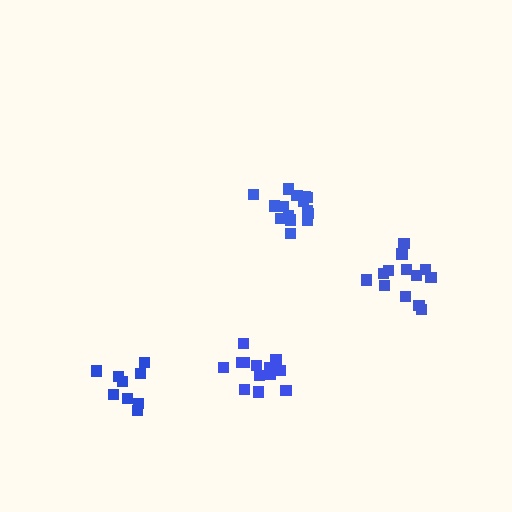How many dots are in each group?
Group 1: 15 dots, Group 2: 13 dots, Group 3: 13 dots, Group 4: 9 dots (50 total).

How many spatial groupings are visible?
There are 4 spatial groupings.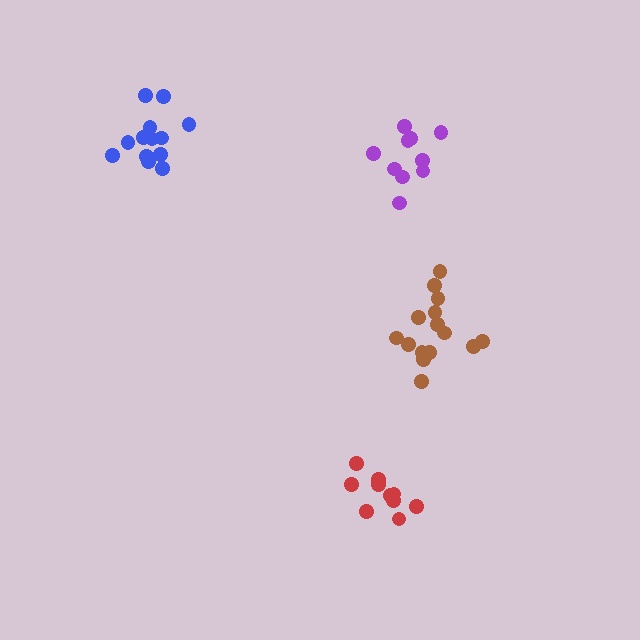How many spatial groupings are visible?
There are 4 spatial groupings.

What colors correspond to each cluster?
The clusters are colored: blue, brown, purple, red.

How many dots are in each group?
Group 1: 13 dots, Group 2: 15 dots, Group 3: 10 dots, Group 4: 10 dots (48 total).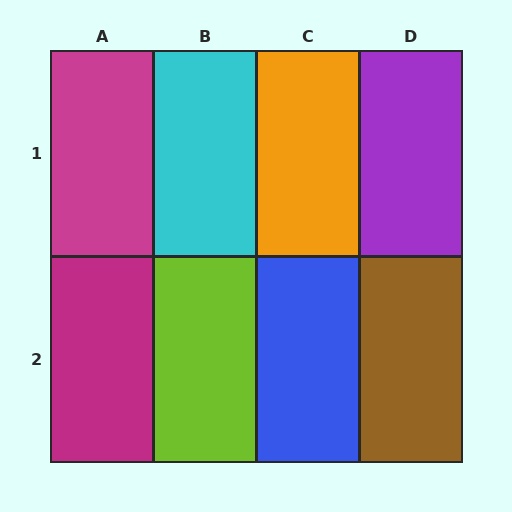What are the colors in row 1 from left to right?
Magenta, cyan, orange, purple.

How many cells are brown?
1 cell is brown.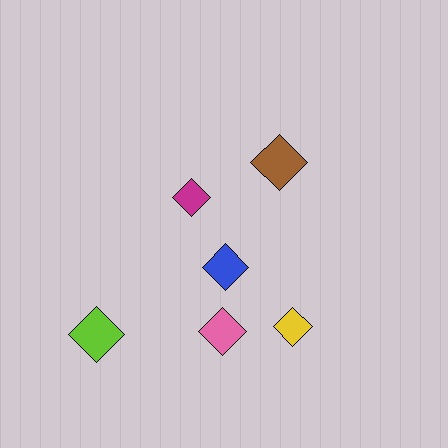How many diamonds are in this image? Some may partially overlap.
There are 6 diamonds.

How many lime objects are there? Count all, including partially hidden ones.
There is 1 lime object.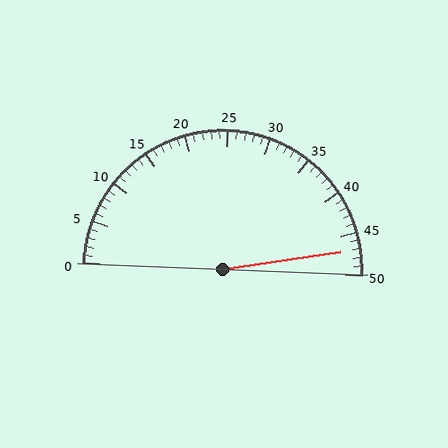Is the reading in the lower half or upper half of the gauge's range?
The reading is in the upper half of the range (0 to 50).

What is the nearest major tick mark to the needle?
The nearest major tick mark is 45.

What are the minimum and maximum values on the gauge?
The gauge ranges from 0 to 50.